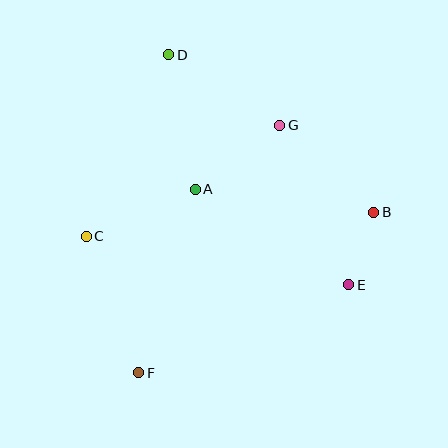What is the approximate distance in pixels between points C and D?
The distance between C and D is approximately 199 pixels.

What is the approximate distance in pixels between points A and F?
The distance between A and F is approximately 192 pixels.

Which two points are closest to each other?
Points B and E are closest to each other.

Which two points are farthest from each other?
Points D and F are farthest from each other.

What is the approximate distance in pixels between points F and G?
The distance between F and G is approximately 285 pixels.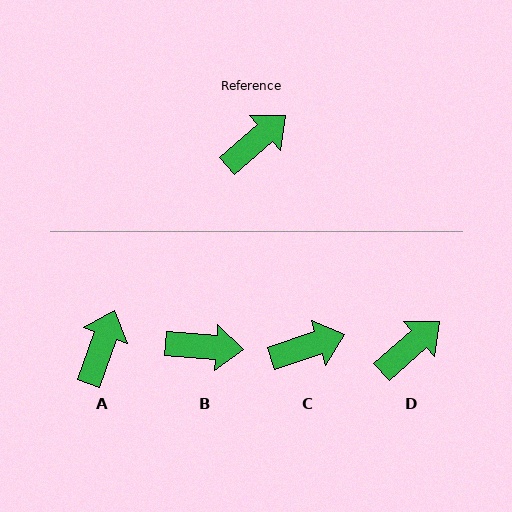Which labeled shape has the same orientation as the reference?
D.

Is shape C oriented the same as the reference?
No, it is off by about 23 degrees.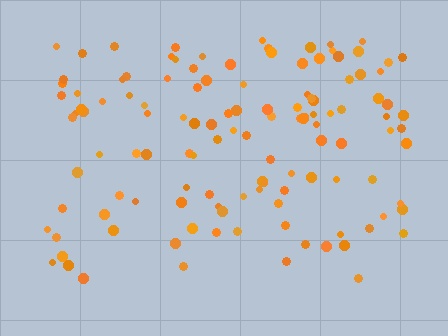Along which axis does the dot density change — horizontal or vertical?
Vertical.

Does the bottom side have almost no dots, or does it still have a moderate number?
Still a moderate number, just noticeably fewer than the top.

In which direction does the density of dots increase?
From bottom to top, with the top side densest.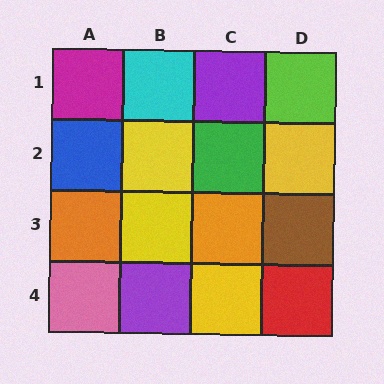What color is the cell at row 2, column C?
Green.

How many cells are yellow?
4 cells are yellow.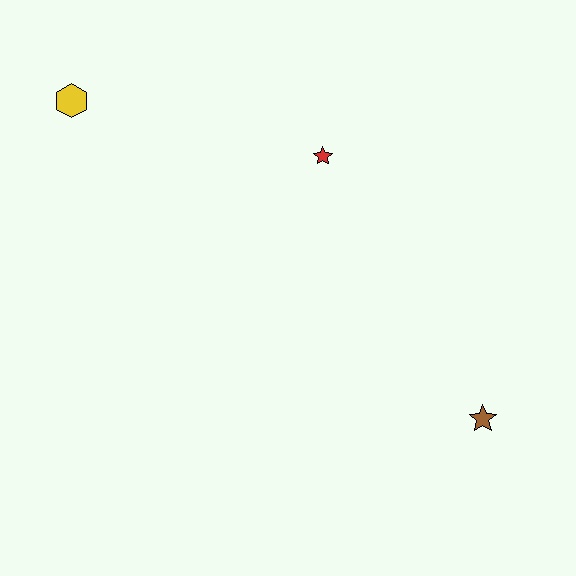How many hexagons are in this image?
There is 1 hexagon.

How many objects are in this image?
There are 3 objects.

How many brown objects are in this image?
There is 1 brown object.